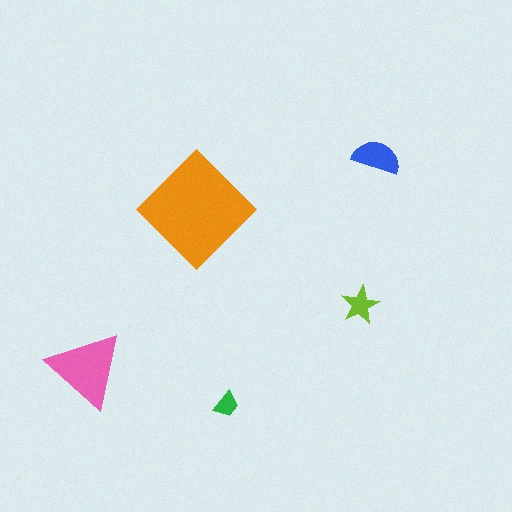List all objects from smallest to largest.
The green trapezoid, the lime star, the blue semicircle, the pink triangle, the orange diamond.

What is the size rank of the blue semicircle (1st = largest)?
3rd.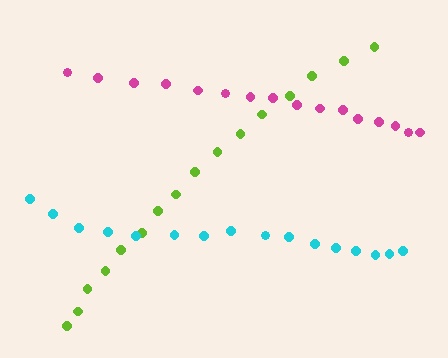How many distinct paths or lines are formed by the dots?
There are 3 distinct paths.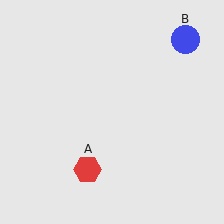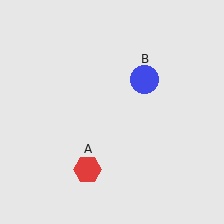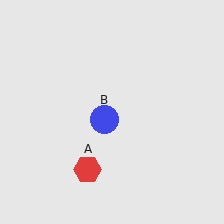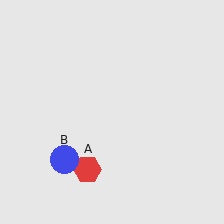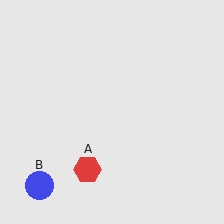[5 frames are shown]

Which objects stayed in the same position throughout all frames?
Red hexagon (object A) remained stationary.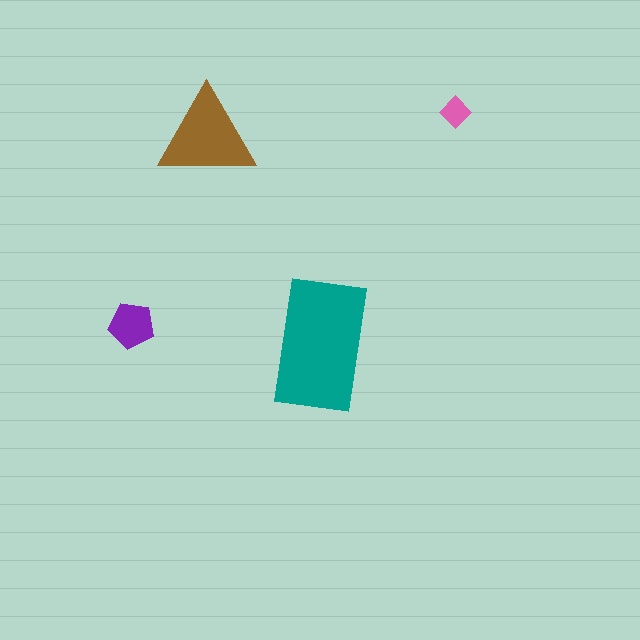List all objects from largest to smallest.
The teal rectangle, the brown triangle, the purple pentagon, the pink diamond.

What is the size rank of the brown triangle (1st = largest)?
2nd.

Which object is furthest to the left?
The purple pentagon is leftmost.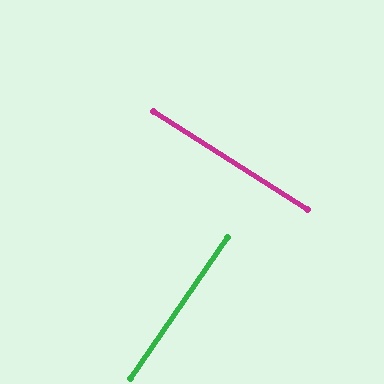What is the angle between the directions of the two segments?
Approximately 88 degrees.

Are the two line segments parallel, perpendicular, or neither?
Perpendicular — they meet at approximately 88°.